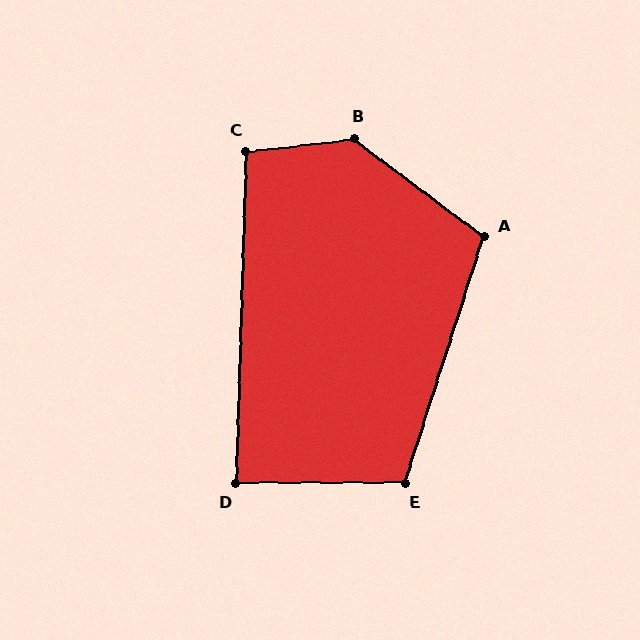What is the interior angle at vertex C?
Approximately 98 degrees (obtuse).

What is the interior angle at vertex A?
Approximately 109 degrees (obtuse).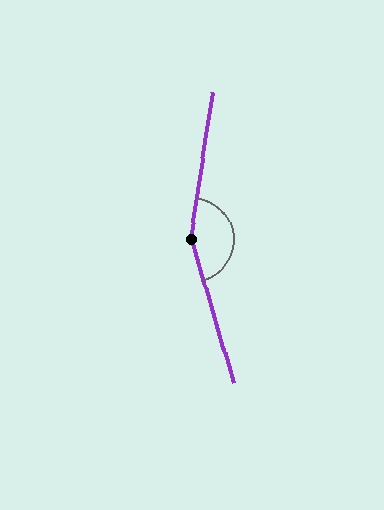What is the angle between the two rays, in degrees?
Approximately 155 degrees.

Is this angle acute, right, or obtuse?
It is obtuse.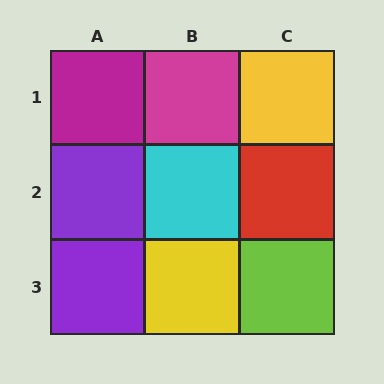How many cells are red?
1 cell is red.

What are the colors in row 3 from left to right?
Purple, yellow, lime.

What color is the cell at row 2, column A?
Purple.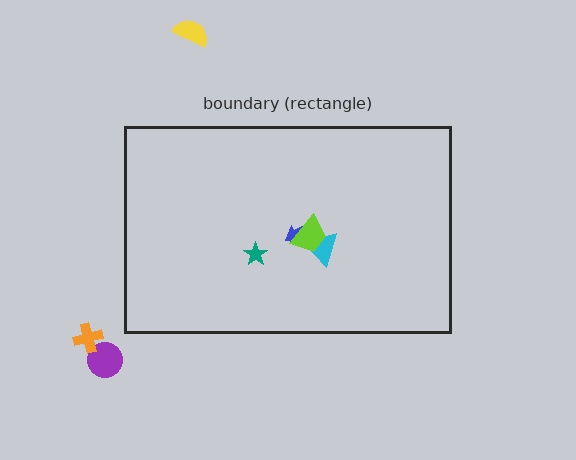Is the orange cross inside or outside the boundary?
Outside.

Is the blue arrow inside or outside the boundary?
Inside.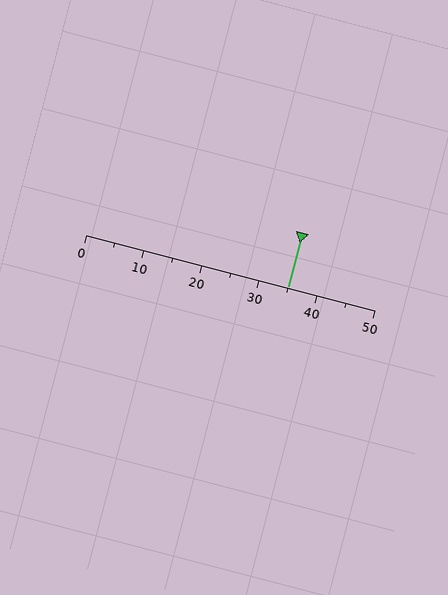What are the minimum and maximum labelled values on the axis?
The axis runs from 0 to 50.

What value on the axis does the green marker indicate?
The marker indicates approximately 35.